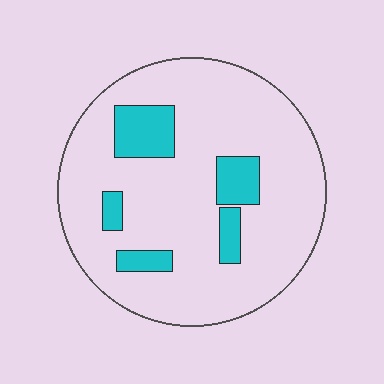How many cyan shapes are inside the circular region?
5.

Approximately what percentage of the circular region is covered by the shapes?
Approximately 15%.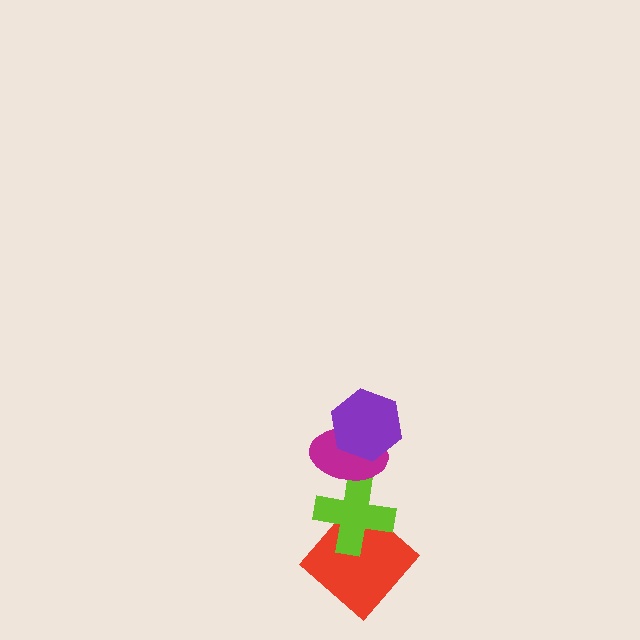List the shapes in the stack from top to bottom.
From top to bottom: the purple hexagon, the magenta ellipse, the lime cross, the red diamond.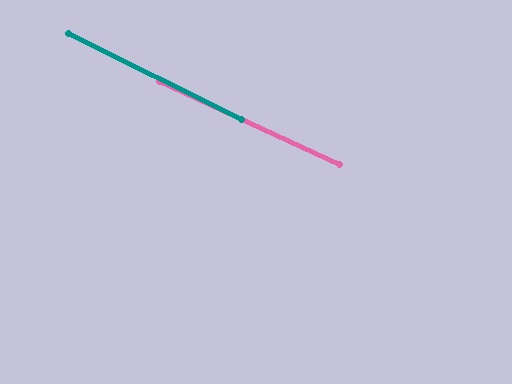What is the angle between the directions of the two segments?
Approximately 2 degrees.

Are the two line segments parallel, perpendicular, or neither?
Parallel — their directions differ by only 1.9°.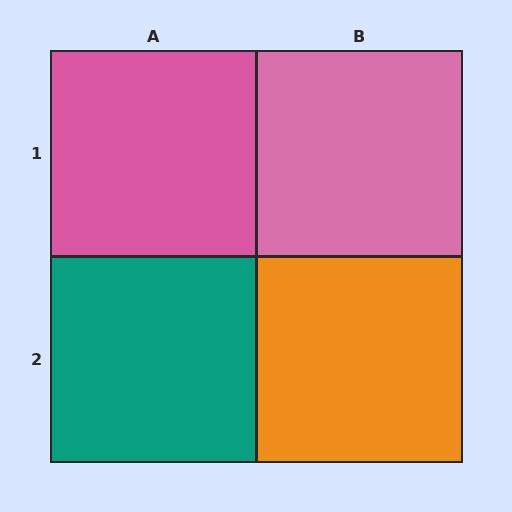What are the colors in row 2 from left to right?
Teal, orange.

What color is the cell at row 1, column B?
Pink.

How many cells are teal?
1 cell is teal.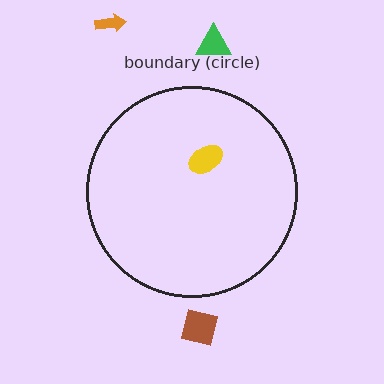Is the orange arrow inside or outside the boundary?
Outside.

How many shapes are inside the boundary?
1 inside, 3 outside.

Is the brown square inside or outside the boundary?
Outside.